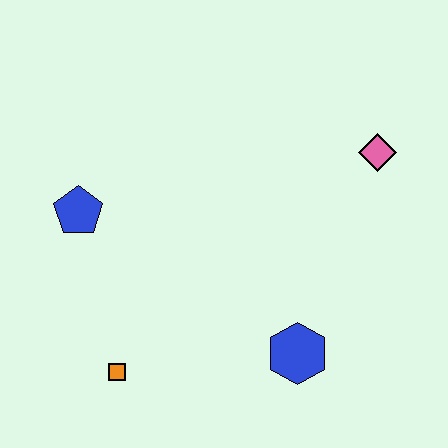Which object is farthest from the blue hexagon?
The blue pentagon is farthest from the blue hexagon.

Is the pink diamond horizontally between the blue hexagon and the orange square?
No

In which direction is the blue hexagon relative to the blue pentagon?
The blue hexagon is to the right of the blue pentagon.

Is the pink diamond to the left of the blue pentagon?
No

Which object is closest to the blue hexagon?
The orange square is closest to the blue hexagon.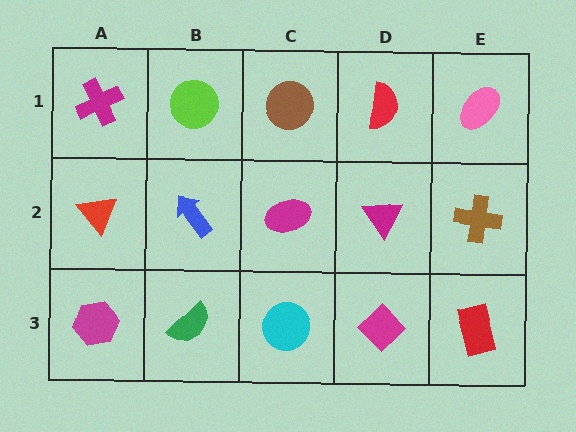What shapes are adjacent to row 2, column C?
A brown circle (row 1, column C), a cyan circle (row 3, column C), a blue arrow (row 2, column B), a magenta triangle (row 2, column D).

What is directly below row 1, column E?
A brown cross.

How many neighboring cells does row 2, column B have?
4.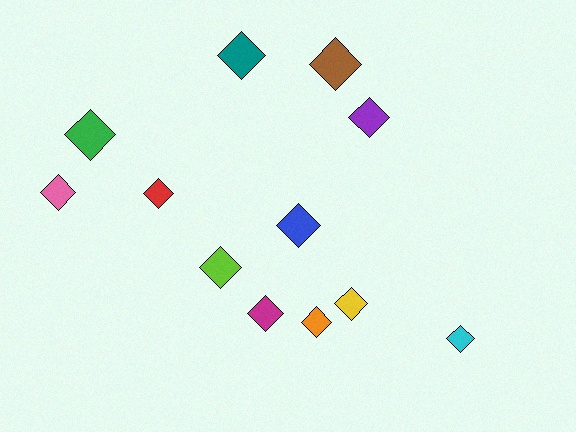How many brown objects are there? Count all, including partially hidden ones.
There is 1 brown object.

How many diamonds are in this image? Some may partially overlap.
There are 12 diamonds.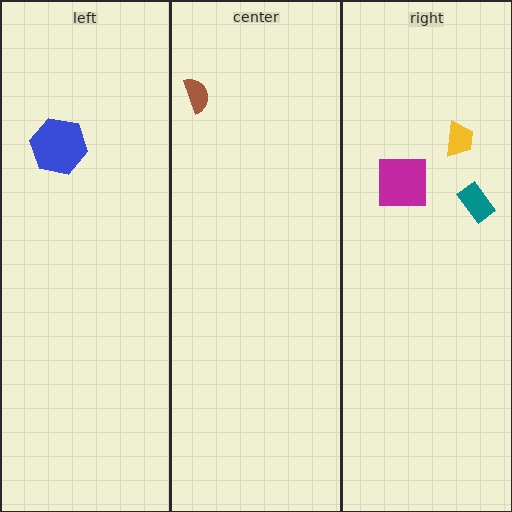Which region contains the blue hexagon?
The left region.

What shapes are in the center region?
The brown semicircle.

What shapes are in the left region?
The blue hexagon.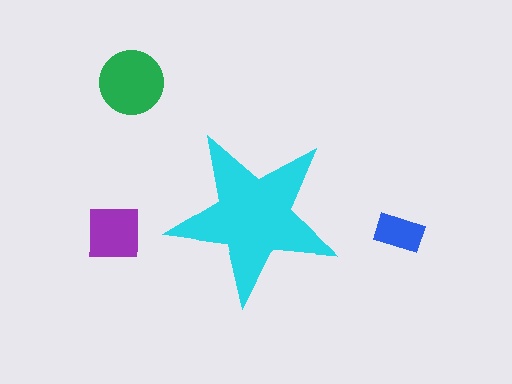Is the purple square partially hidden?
No, the purple square is fully visible.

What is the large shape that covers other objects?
A cyan star.